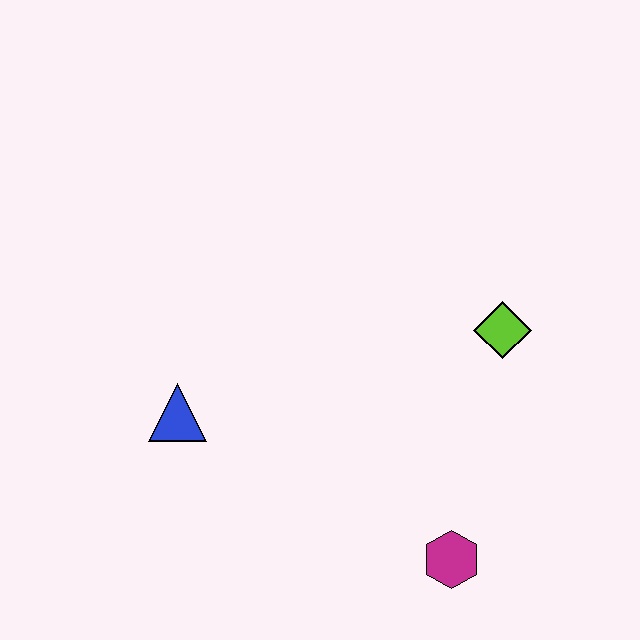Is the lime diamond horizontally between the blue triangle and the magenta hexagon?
No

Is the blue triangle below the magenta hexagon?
No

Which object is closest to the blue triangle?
The magenta hexagon is closest to the blue triangle.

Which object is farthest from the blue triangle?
The lime diamond is farthest from the blue triangle.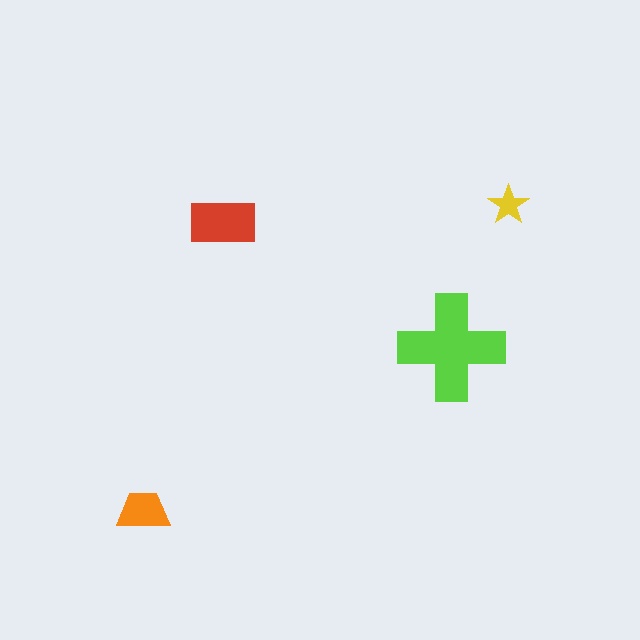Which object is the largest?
The lime cross.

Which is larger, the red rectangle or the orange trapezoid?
The red rectangle.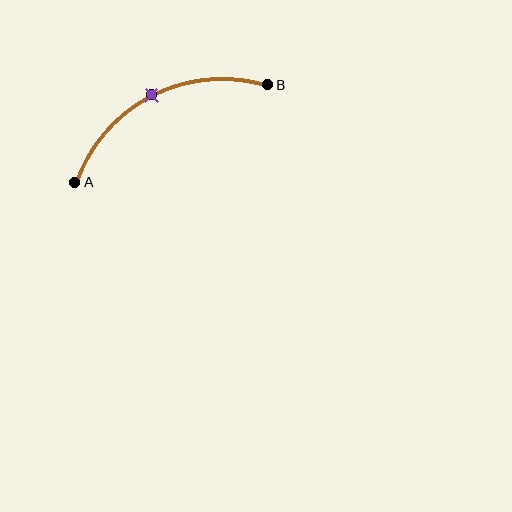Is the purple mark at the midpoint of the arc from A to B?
Yes. The purple mark lies on the arc at equal arc-length from both A and B — it is the arc midpoint.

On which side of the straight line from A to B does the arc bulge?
The arc bulges above the straight line connecting A and B.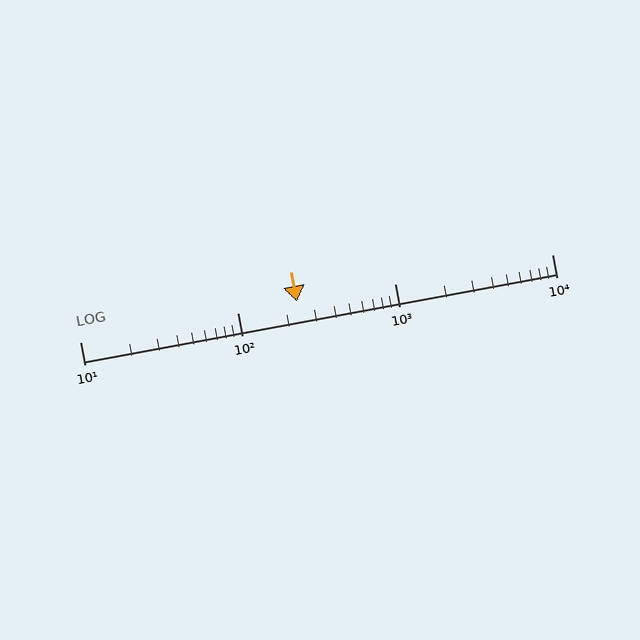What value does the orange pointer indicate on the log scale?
The pointer indicates approximately 240.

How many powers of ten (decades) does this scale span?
The scale spans 3 decades, from 10 to 10000.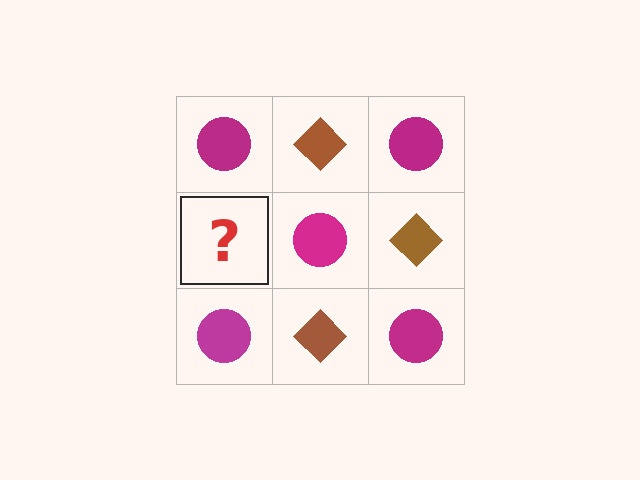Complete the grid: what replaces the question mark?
The question mark should be replaced with a brown diamond.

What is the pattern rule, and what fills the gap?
The rule is that it alternates magenta circle and brown diamond in a checkerboard pattern. The gap should be filled with a brown diamond.